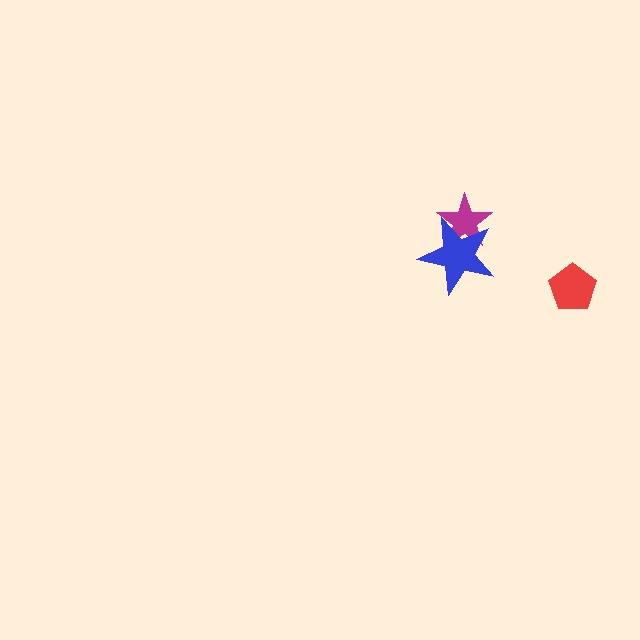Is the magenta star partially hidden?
Yes, it is partially covered by another shape.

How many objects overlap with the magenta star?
1 object overlaps with the magenta star.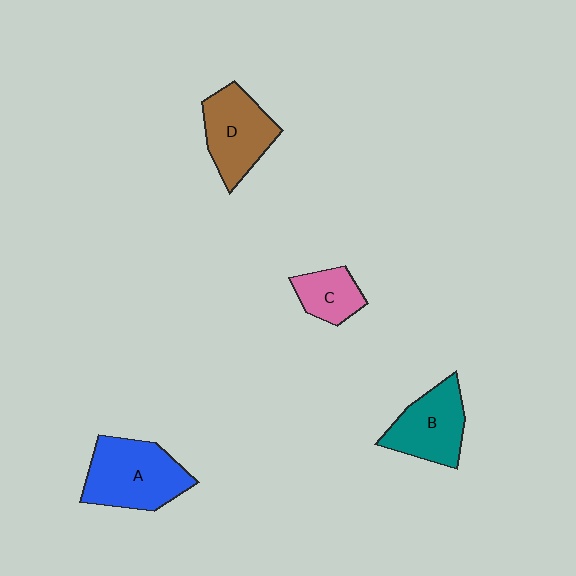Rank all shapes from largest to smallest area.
From largest to smallest: A (blue), D (brown), B (teal), C (pink).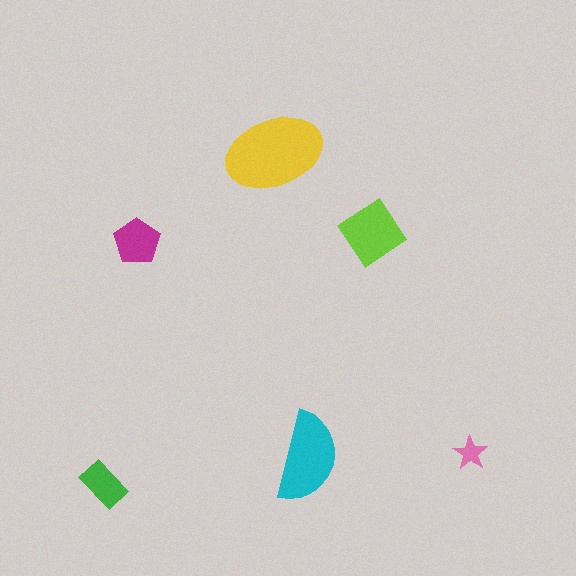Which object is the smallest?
The pink star.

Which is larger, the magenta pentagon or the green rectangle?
The magenta pentagon.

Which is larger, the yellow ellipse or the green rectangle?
The yellow ellipse.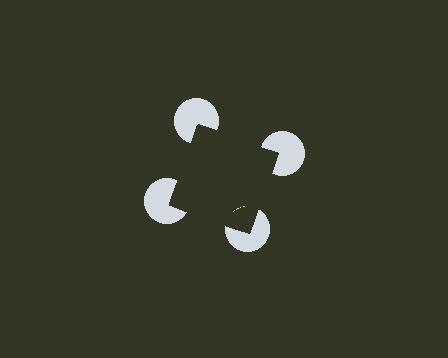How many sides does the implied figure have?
4 sides.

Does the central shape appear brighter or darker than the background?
It typically appears slightly darker than the background, even though no actual brightness change is drawn.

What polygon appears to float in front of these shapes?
An illusory square — its edges are inferred from the aligned wedge cuts in the pac-man discs, not physically drawn.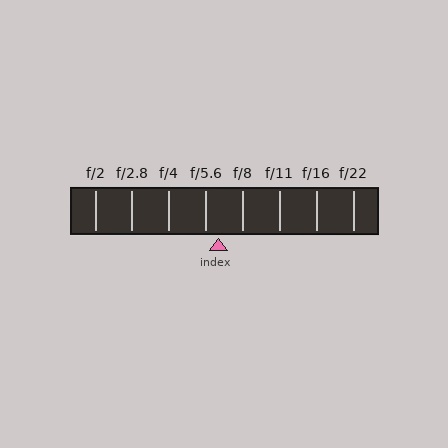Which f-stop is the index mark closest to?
The index mark is closest to f/5.6.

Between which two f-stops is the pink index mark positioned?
The index mark is between f/5.6 and f/8.